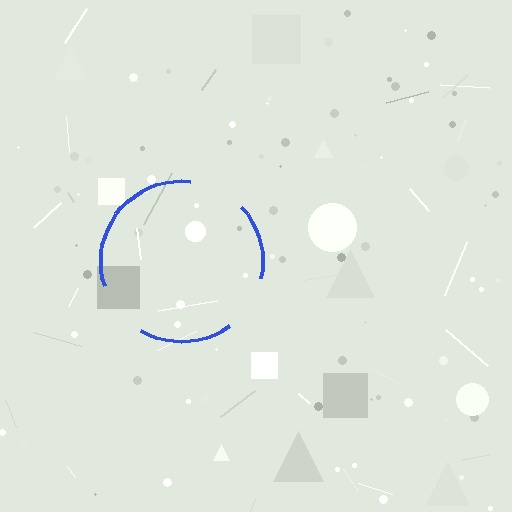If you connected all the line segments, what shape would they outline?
They would outline a circle.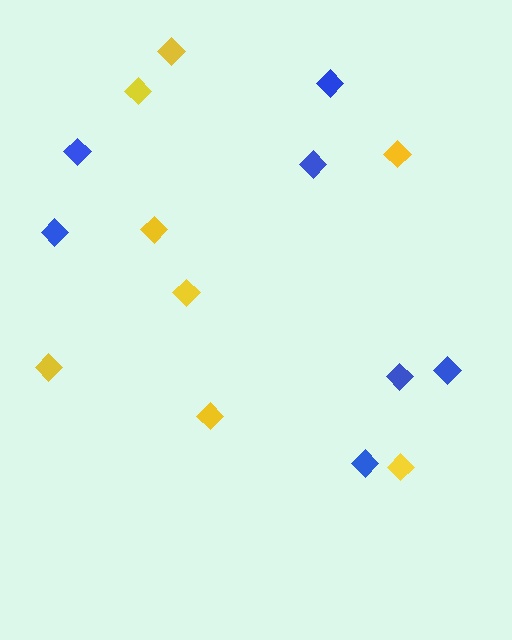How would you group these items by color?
There are 2 groups: one group of yellow diamonds (8) and one group of blue diamonds (7).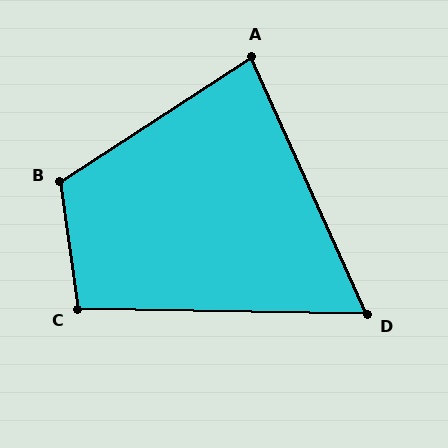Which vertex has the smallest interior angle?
D, at approximately 65 degrees.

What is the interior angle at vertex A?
Approximately 81 degrees (acute).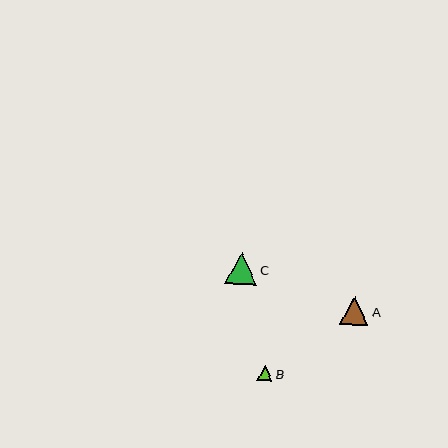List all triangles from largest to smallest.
From largest to smallest: C, A, B.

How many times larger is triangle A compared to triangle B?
Triangle A is approximately 1.9 times the size of triangle B.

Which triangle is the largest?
Triangle C is the largest with a size of approximately 32 pixels.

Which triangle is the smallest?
Triangle B is the smallest with a size of approximately 15 pixels.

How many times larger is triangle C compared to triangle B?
Triangle C is approximately 2.1 times the size of triangle B.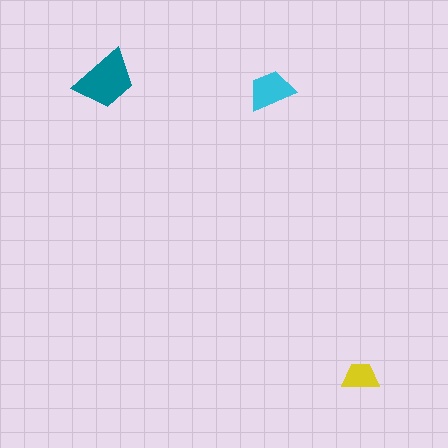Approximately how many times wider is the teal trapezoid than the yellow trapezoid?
About 1.5 times wider.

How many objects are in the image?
There are 3 objects in the image.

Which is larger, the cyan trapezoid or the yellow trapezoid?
The cyan one.